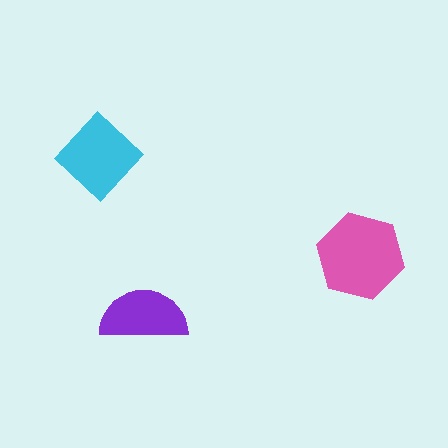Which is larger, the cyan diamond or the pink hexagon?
The pink hexagon.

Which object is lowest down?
The purple semicircle is bottommost.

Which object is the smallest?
The purple semicircle.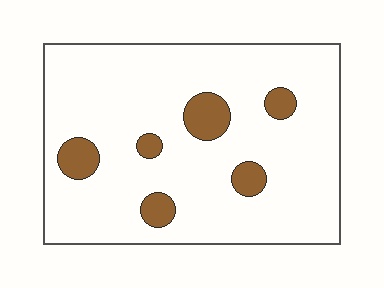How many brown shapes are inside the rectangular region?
6.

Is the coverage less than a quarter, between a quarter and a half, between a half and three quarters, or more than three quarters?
Less than a quarter.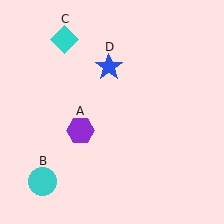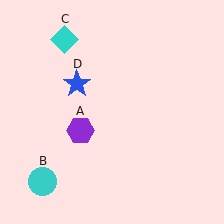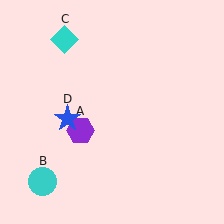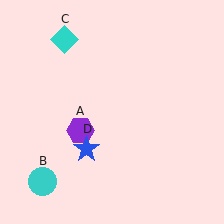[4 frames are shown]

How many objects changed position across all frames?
1 object changed position: blue star (object D).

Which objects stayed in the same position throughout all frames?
Purple hexagon (object A) and cyan circle (object B) and cyan diamond (object C) remained stationary.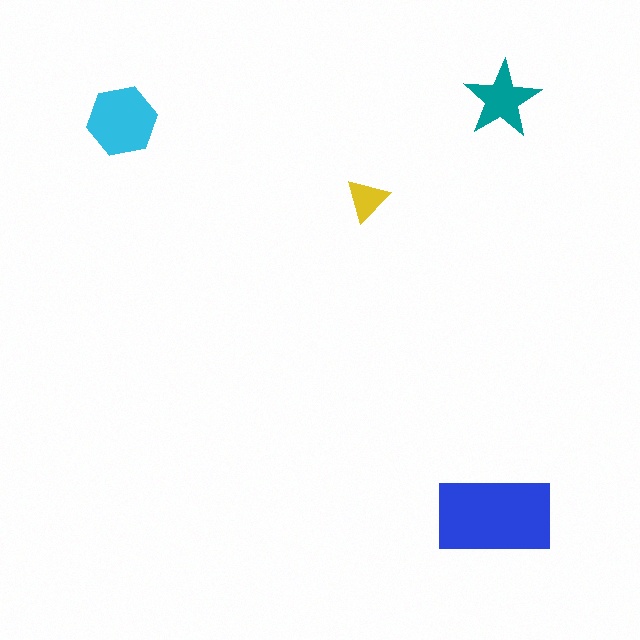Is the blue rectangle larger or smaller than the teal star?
Larger.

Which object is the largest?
The blue rectangle.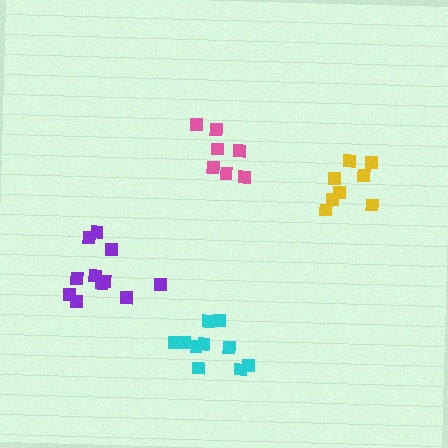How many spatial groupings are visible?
There are 4 spatial groupings.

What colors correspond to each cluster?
The clusters are colored: cyan, purple, pink, yellow.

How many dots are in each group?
Group 1: 10 dots, Group 2: 11 dots, Group 3: 7 dots, Group 4: 8 dots (36 total).